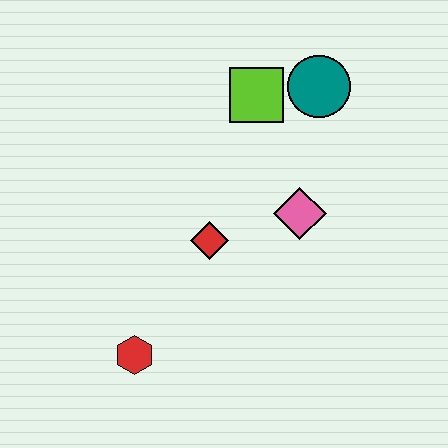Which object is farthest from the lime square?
The red hexagon is farthest from the lime square.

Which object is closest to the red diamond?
The pink diamond is closest to the red diamond.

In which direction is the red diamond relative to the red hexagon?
The red diamond is above the red hexagon.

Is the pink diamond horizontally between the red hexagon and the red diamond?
No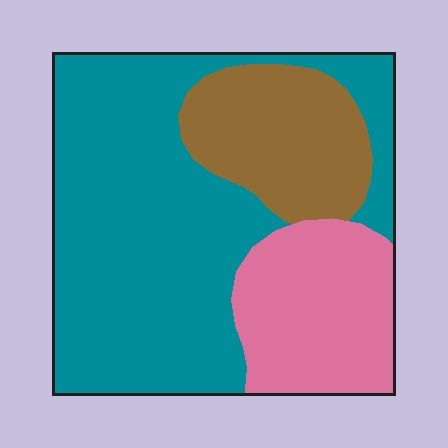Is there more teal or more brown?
Teal.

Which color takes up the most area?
Teal, at roughly 60%.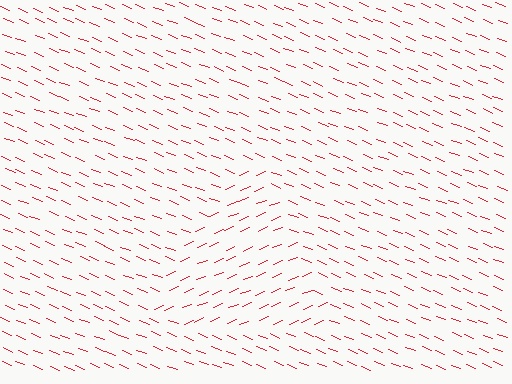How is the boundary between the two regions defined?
The boundary is defined purely by a change in line orientation (approximately 45 degrees difference). All lines are the same color and thickness.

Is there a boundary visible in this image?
Yes, there is a texture boundary formed by a change in line orientation.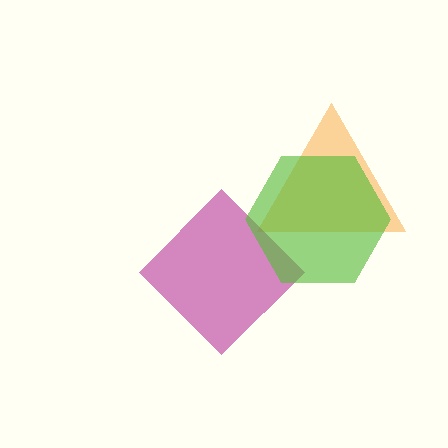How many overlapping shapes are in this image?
There are 3 overlapping shapes in the image.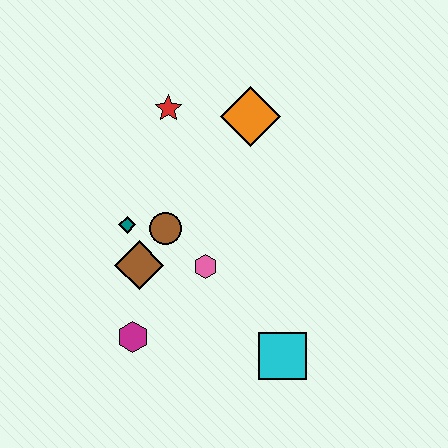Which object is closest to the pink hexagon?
The brown circle is closest to the pink hexagon.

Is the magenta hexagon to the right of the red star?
No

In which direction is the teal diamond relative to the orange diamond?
The teal diamond is to the left of the orange diamond.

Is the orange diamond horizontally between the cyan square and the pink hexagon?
Yes